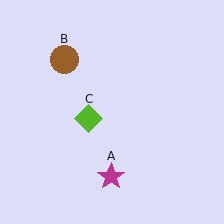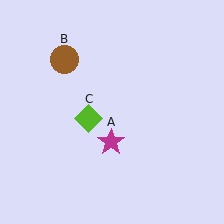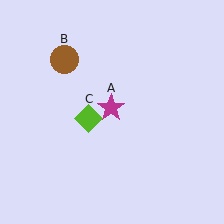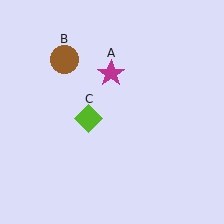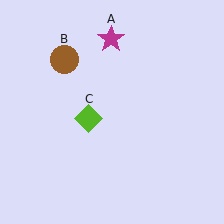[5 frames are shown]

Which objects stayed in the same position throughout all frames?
Brown circle (object B) and lime diamond (object C) remained stationary.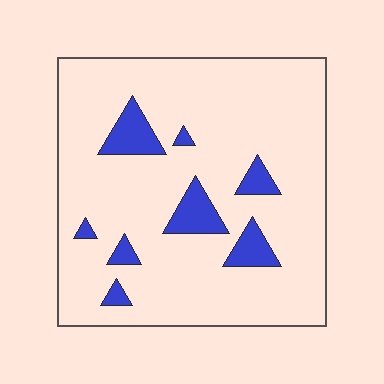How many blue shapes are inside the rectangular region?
8.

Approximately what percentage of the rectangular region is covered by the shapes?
Approximately 10%.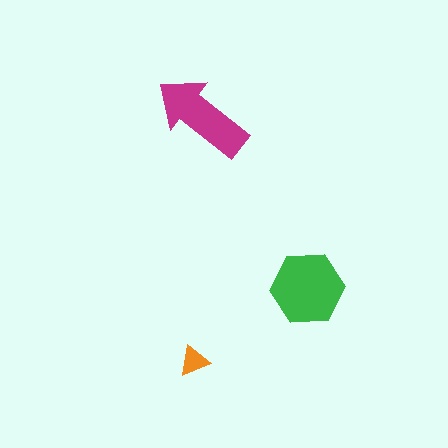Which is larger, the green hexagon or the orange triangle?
The green hexagon.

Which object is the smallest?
The orange triangle.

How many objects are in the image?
There are 3 objects in the image.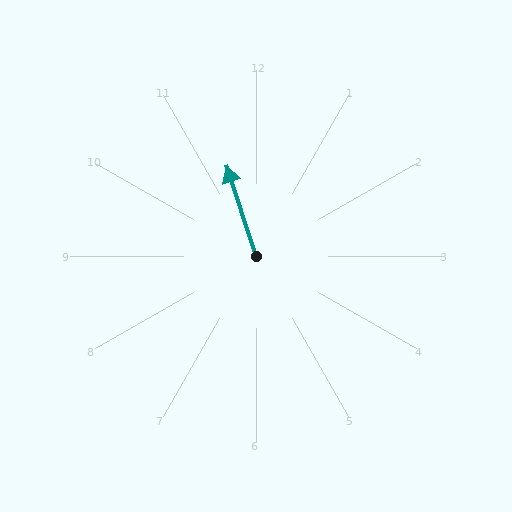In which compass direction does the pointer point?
North.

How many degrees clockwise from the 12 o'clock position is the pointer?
Approximately 342 degrees.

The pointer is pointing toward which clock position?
Roughly 11 o'clock.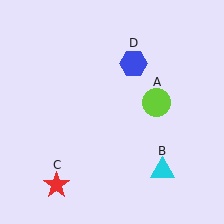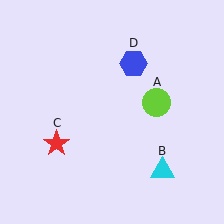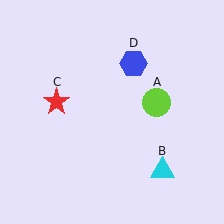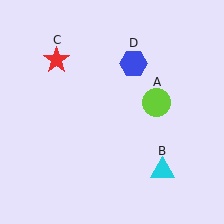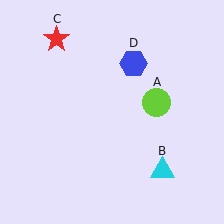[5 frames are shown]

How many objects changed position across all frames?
1 object changed position: red star (object C).